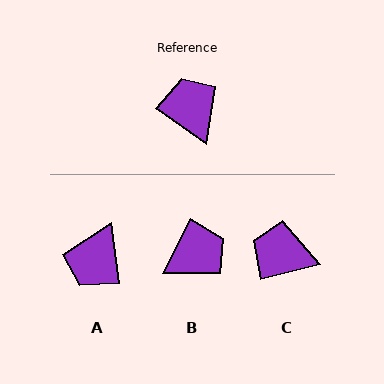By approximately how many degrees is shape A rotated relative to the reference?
Approximately 133 degrees counter-clockwise.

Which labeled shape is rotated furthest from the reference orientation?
A, about 133 degrees away.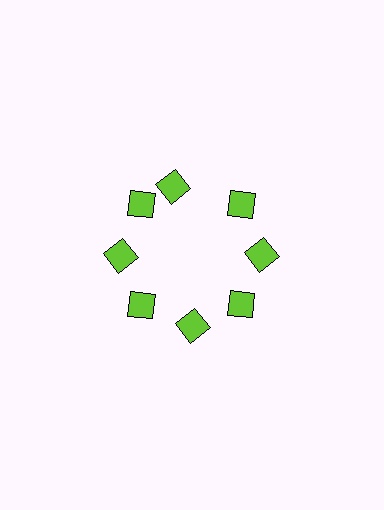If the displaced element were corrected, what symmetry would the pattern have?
It would have 8-fold rotational symmetry — the pattern would map onto itself every 45 degrees.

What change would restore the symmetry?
The symmetry would be restored by rotating it back into even spacing with its neighbors so that all 8 diamonds sit at equal angles and equal distance from the center.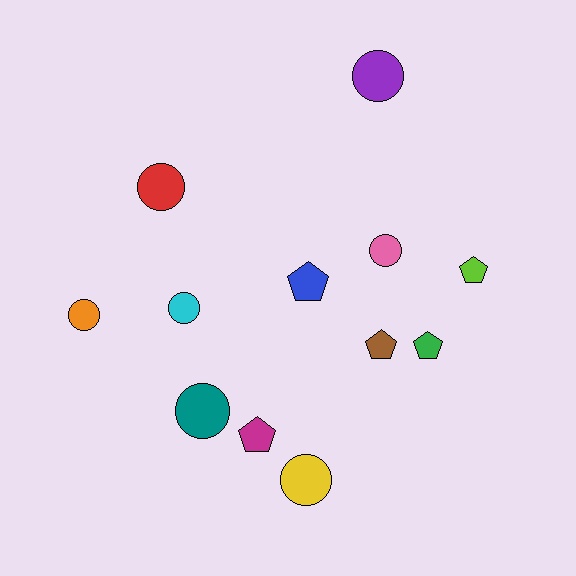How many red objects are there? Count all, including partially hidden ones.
There is 1 red object.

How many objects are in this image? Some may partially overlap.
There are 12 objects.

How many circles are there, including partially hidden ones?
There are 7 circles.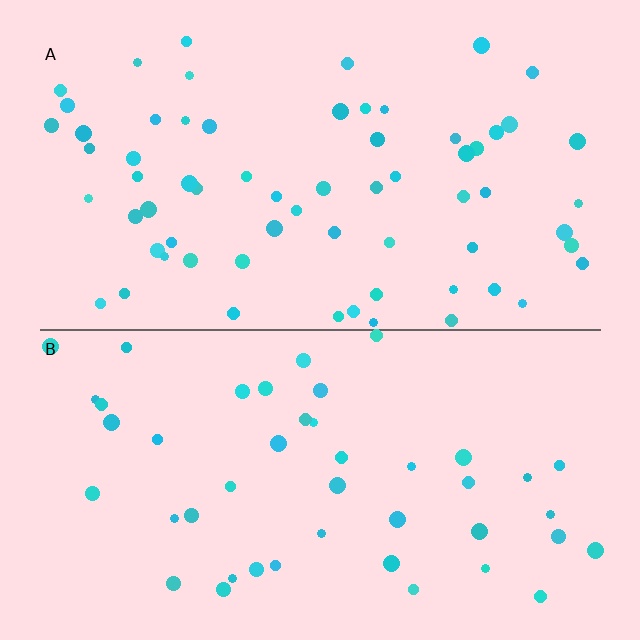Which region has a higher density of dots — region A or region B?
A (the top).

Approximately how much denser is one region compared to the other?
Approximately 1.5× — region A over region B.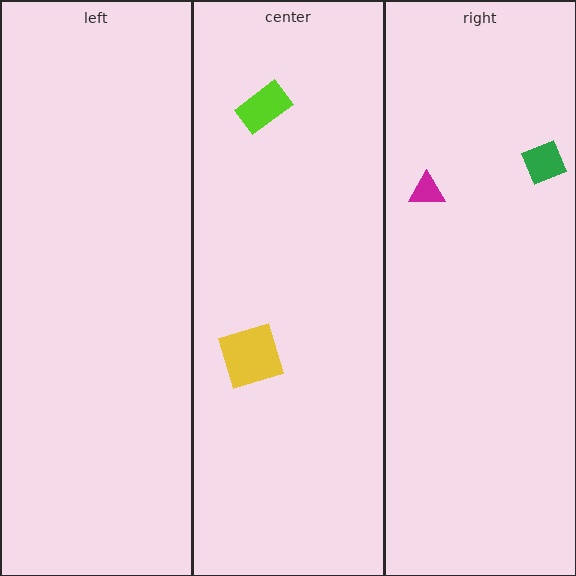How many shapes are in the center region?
2.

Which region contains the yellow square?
The center region.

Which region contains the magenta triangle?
The right region.